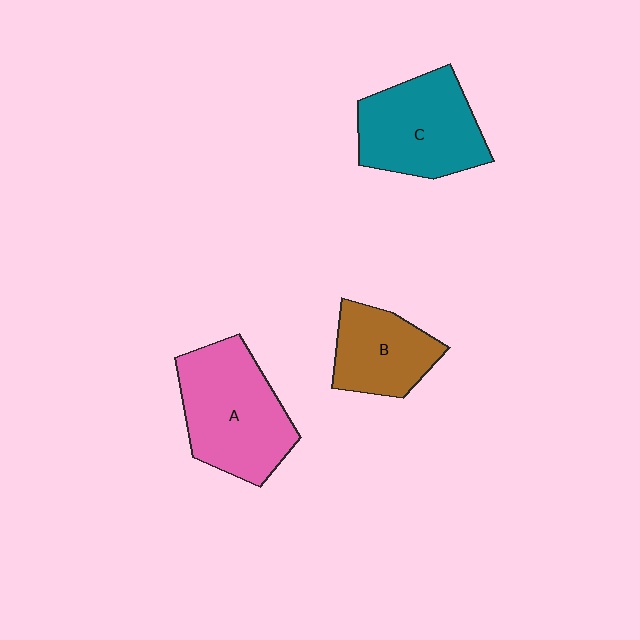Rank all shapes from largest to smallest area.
From largest to smallest: A (pink), C (teal), B (brown).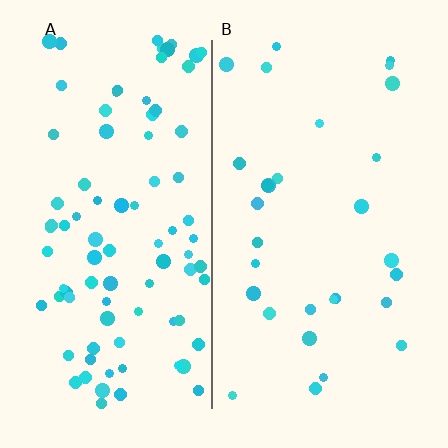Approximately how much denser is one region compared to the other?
Approximately 2.9× — region A over region B.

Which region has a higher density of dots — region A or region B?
A (the left).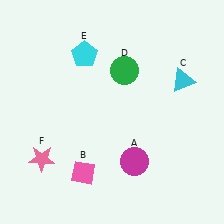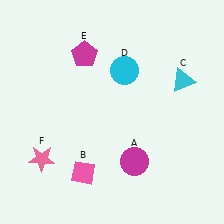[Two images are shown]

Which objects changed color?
D changed from green to cyan. E changed from cyan to magenta.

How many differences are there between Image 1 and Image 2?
There are 2 differences between the two images.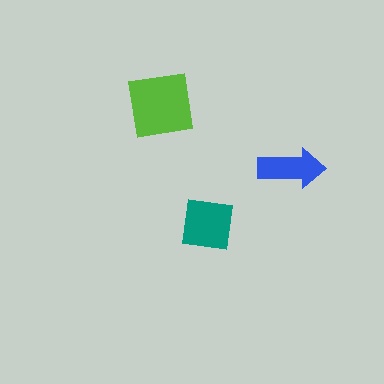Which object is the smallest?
The blue arrow.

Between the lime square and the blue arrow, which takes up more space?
The lime square.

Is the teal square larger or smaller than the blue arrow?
Larger.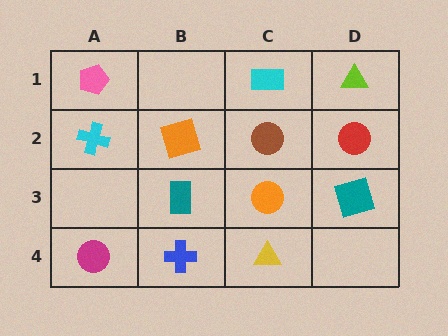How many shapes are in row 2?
4 shapes.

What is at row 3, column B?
A teal rectangle.